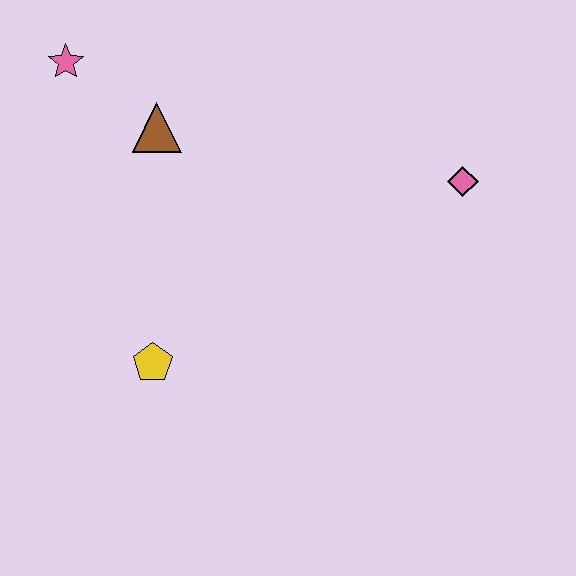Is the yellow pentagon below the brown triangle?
Yes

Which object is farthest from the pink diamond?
The pink star is farthest from the pink diamond.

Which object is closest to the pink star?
The brown triangle is closest to the pink star.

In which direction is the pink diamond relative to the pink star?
The pink diamond is to the right of the pink star.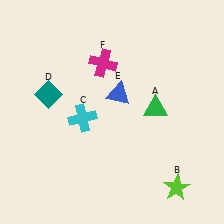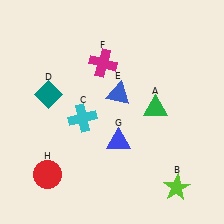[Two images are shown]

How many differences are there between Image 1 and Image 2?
There are 2 differences between the two images.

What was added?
A blue triangle (G), a red circle (H) were added in Image 2.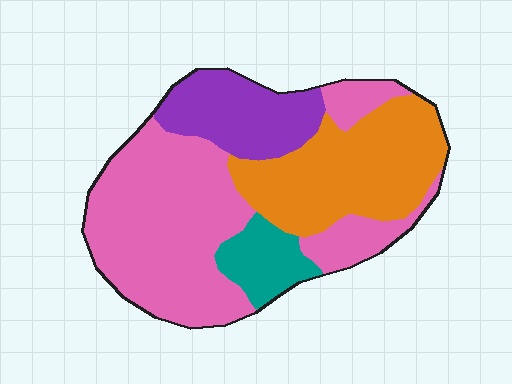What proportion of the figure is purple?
Purple takes up about one sixth (1/6) of the figure.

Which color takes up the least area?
Teal, at roughly 10%.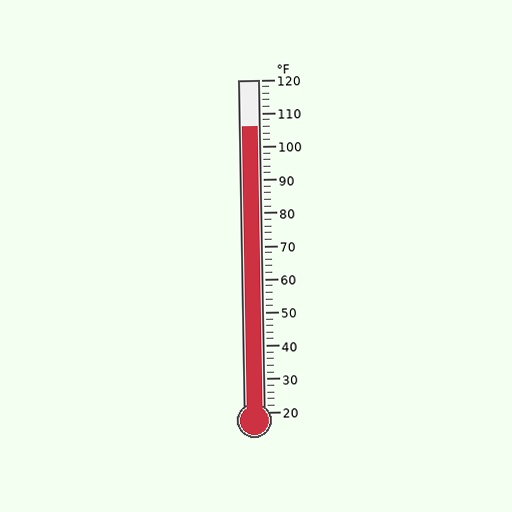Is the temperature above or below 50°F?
The temperature is above 50°F.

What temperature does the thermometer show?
The thermometer shows approximately 106°F.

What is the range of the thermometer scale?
The thermometer scale ranges from 20°F to 120°F.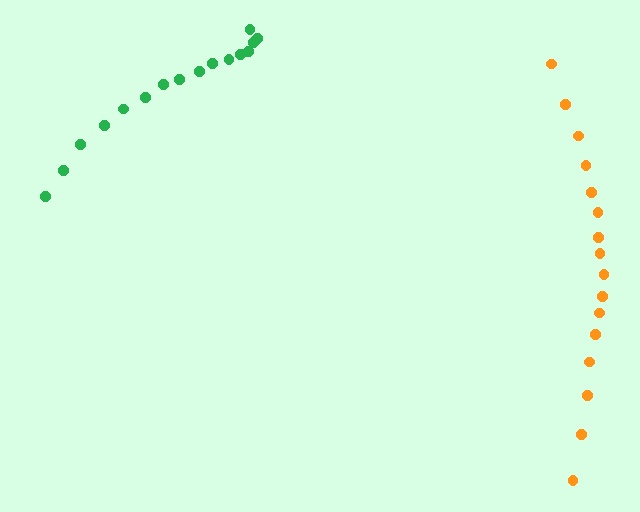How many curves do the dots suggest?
There are 2 distinct paths.